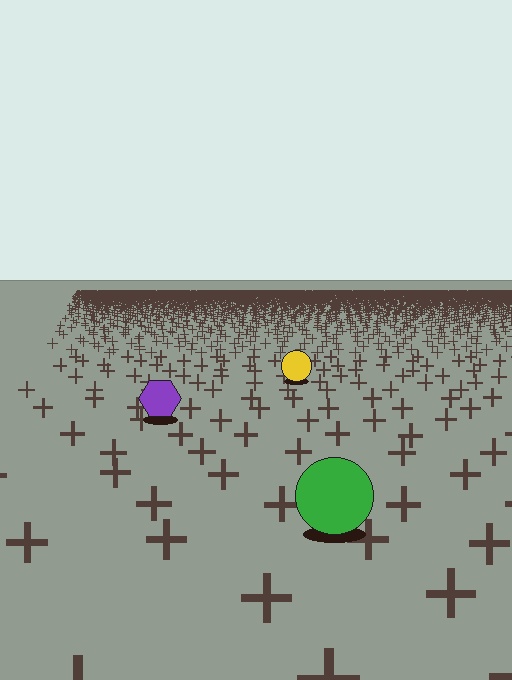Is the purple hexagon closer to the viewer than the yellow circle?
Yes. The purple hexagon is closer — you can tell from the texture gradient: the ground texture is coarser near it.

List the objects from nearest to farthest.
From nearest to farthest: the green circle, the purple hexagon, the yellow circle.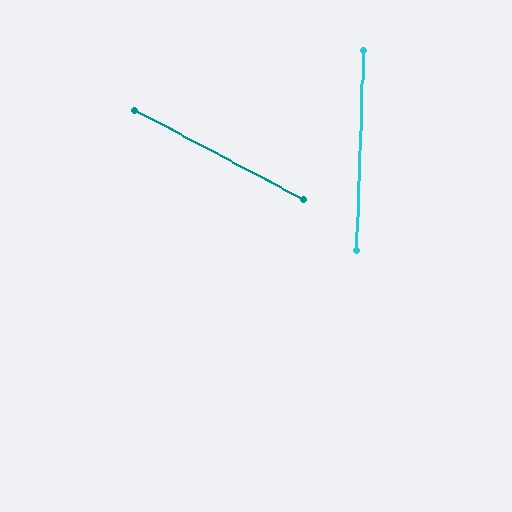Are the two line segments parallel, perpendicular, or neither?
Neither parallel nor perpendicular — they differ by about 64°.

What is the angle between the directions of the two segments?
Approximately 64 degrees.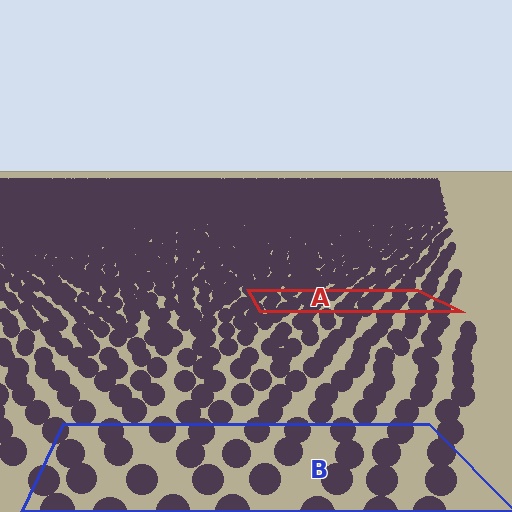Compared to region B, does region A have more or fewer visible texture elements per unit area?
Region A has more texture elements per unit area — they are packed more densely because it is farther away.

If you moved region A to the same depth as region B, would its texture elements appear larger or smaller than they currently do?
They would appear larger. At a closer depth, the same texture elements are projected at a bigger on-screen size.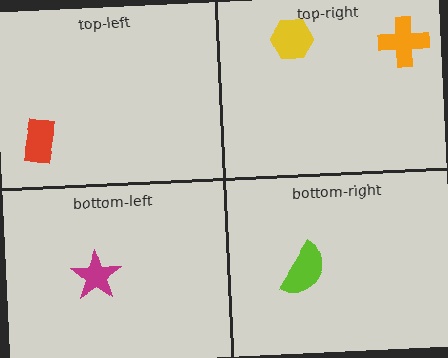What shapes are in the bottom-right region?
The lime semicircle.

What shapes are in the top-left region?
The red rectangle.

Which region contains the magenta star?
The bottom-left region.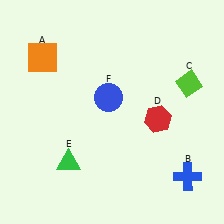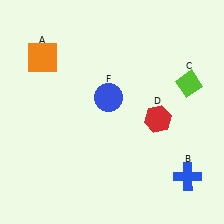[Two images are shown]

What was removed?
The green triangle (E) was removed in Image 2.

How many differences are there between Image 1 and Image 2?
There is 1 difference between the two images.